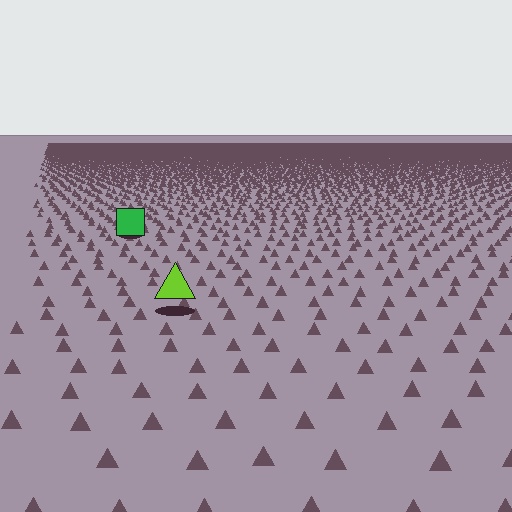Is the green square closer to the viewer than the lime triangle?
No. The lime triangle is closer — you can tell from the texture gradient: the ground texture is coarser near it.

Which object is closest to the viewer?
The lime triangle is closest. The texture marks near it are larger and more spread out.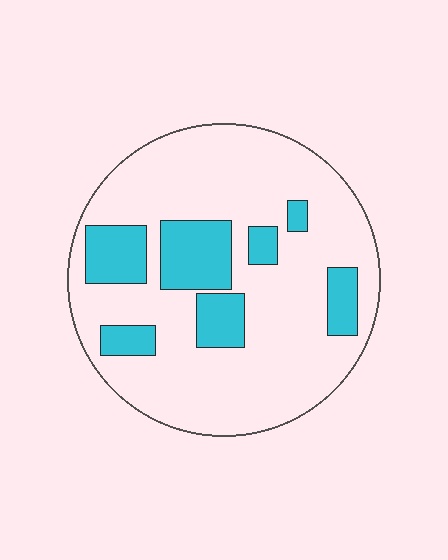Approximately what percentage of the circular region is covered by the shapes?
Approximately 20%.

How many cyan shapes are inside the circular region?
7.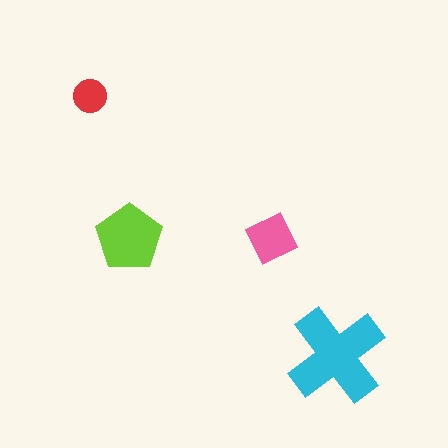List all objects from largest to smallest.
The cyan cross, the lime pentagon, the pink diamond, the red circle.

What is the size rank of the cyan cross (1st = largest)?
1st.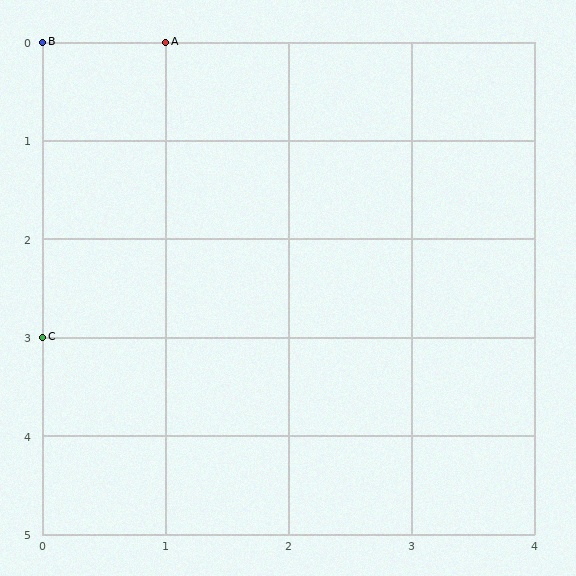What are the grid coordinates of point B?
Point B is at grid coordinates (0, 0).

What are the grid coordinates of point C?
Point C is at grid coordinates (0, 3).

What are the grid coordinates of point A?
Point A is at grid coordinates (1, 0).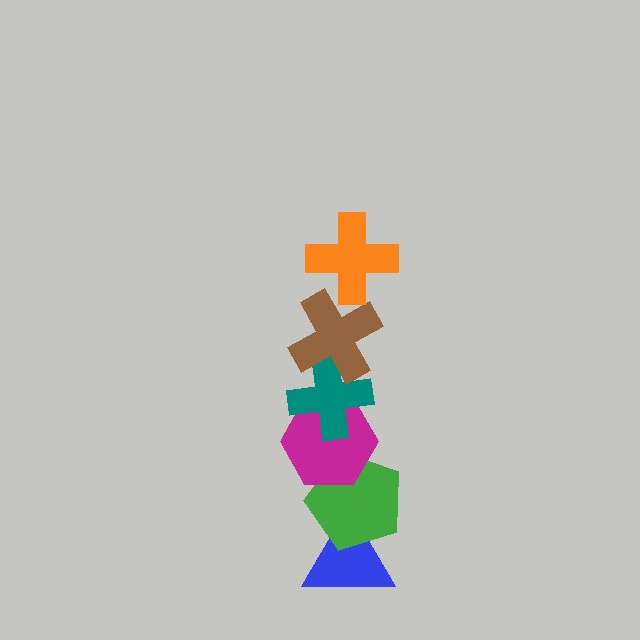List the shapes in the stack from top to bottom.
From top to bottom: the orange cross, the brown cross, the teal cross, the magenta hexagon, the green pentagon, the blue triangle.